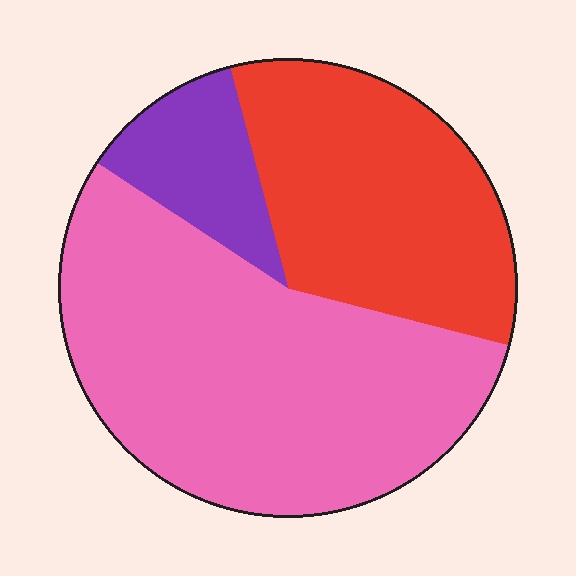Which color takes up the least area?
Purple, at roughly 10%.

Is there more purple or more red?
Red.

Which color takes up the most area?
Pink, at roughly 55%.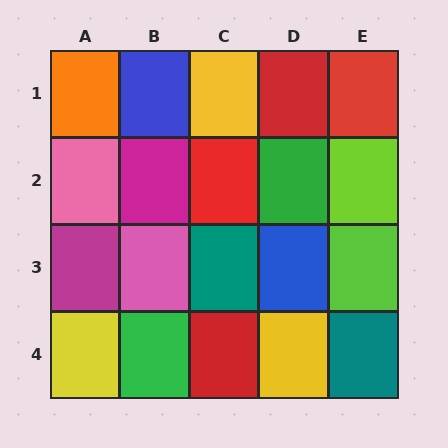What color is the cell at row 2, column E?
Lime.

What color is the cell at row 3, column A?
Magenta.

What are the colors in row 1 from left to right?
Orange, blue, yellow, red, red.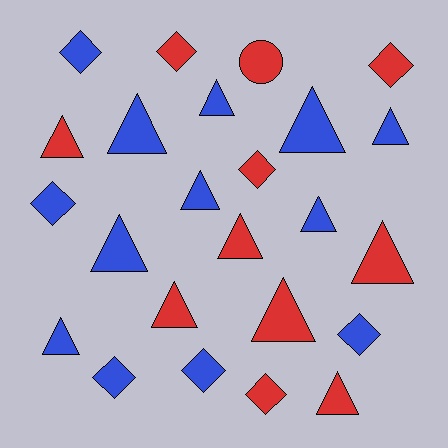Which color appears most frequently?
Blue, with 13 objects.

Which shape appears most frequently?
Triangle, with 14 objects.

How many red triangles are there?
There are 6 red triangles.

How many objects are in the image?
There are 24 objects.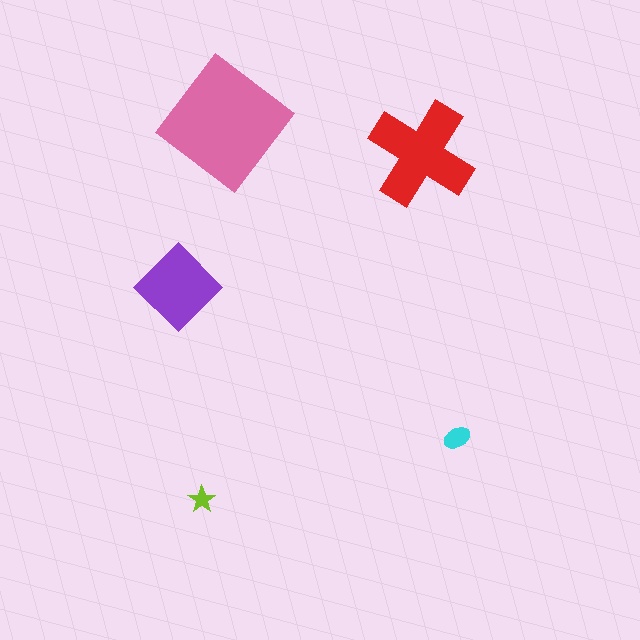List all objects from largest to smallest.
The pink diamond, the red cross, the purple diamond, the cyan ellipse, the lime star.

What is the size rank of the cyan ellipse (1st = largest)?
4th.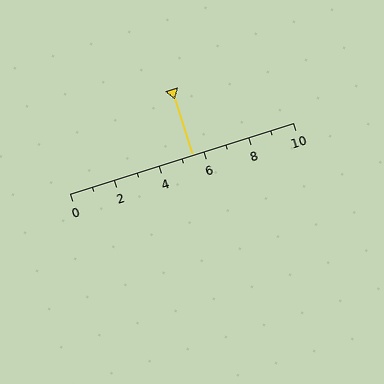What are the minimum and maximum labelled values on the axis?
The axis runs from 0 to 10.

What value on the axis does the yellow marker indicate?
The marker indicates approximately 5.5.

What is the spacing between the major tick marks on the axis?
The major ticks are spaced 2 apart.